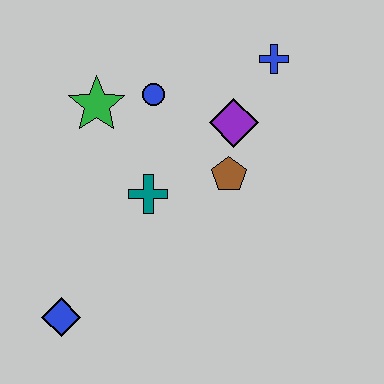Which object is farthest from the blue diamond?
The blue cross is farthest from the blue diamond.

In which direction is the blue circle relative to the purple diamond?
The blue circle is to the left of the purple diamond.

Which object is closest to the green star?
The blue circle is closest to the green star.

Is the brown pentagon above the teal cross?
Yes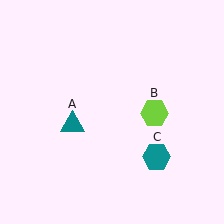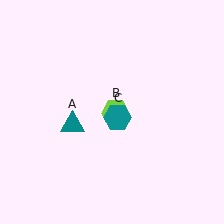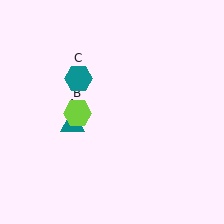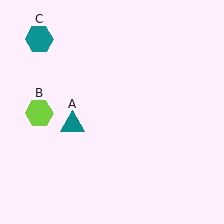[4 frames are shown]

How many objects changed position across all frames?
2 objects changed position: lime hexagon (object B), teal hexagon (object C).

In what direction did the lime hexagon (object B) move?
The lime hexagon (object B) moved left.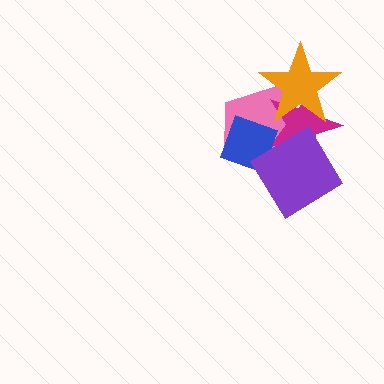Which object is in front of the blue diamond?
The purple diamond is in front of the blue diamond.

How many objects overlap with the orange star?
2 objects overlap with the orange star.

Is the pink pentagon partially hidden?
Yes, it is partially covered by another shape.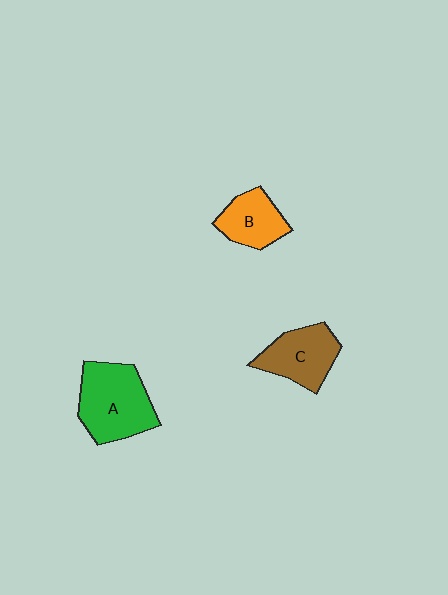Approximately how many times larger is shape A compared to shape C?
Approximately 1.4 times.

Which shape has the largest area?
Shape A (green).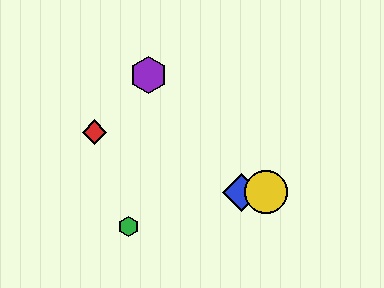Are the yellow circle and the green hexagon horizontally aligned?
No, the yellow circle is at y≈192 and the green hexagon is at y≈226.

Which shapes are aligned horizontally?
The blue diamond, the yellow circle are aligned horizontally.